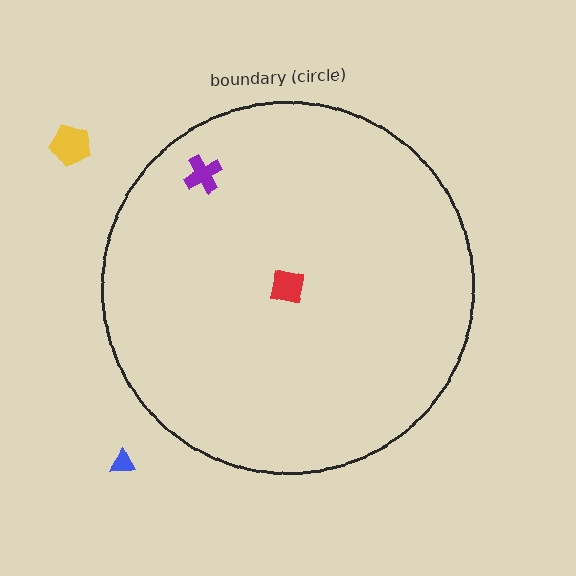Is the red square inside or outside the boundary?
Inside.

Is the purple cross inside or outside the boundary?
Inside.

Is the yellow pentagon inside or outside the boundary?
Outside.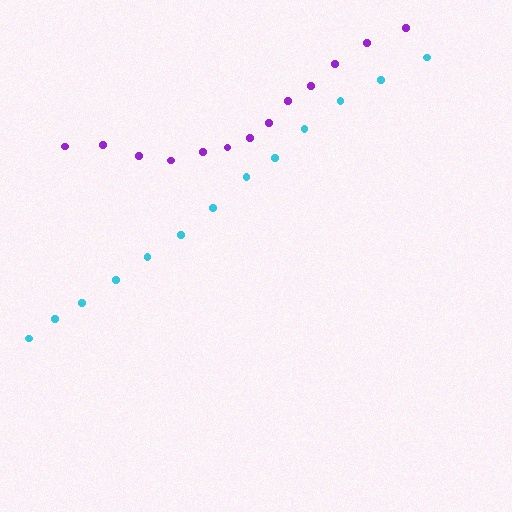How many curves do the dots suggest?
There are 2 distinct paths.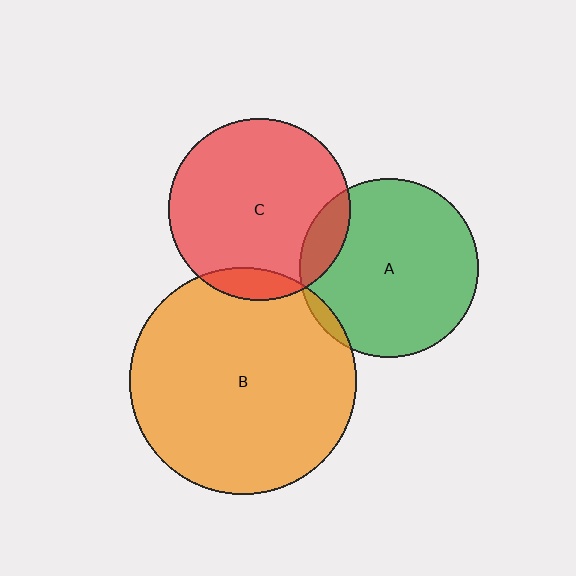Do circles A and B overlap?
Yes.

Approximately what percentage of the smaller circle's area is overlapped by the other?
Approximately 5%.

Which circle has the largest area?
Circle B (orange).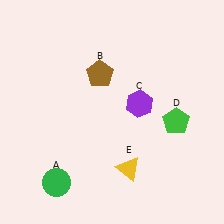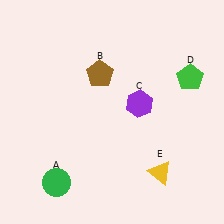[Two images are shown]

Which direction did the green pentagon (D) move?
The green pentagon (D) moved up.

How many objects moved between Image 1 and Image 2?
2 objects moved between the two images.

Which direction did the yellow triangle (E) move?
The yellow triangle (E) moved right.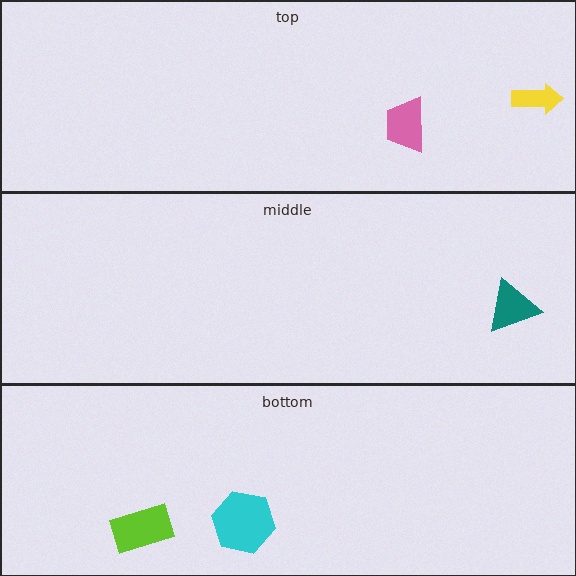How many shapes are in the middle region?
1.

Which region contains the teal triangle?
The middle region.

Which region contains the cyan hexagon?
The bottom region.